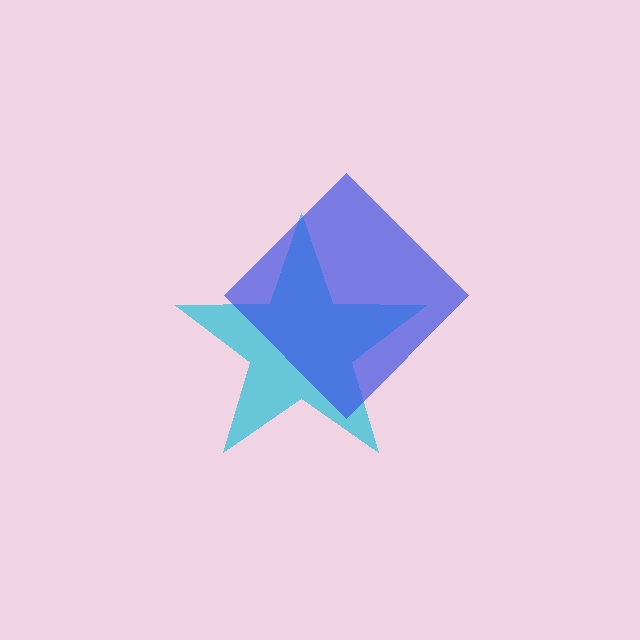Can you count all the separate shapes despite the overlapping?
Yes, there are 2 separate shapes.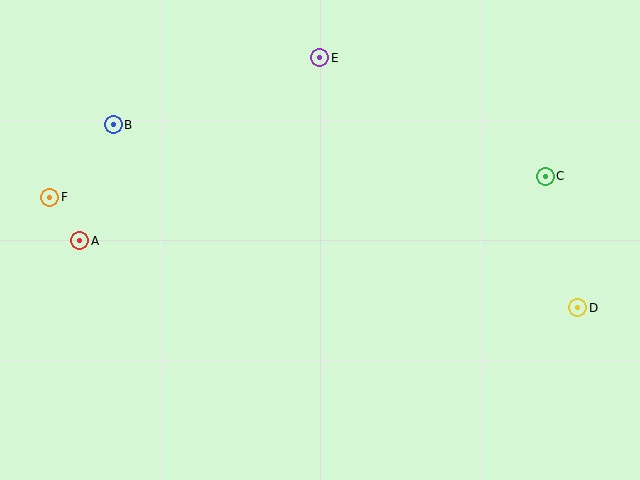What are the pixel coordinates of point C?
Point C is at (545, 176).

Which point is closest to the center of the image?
Point E at (320, 58) is closest to the center.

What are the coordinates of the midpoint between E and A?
The midpoint between E and A is at (200, 149).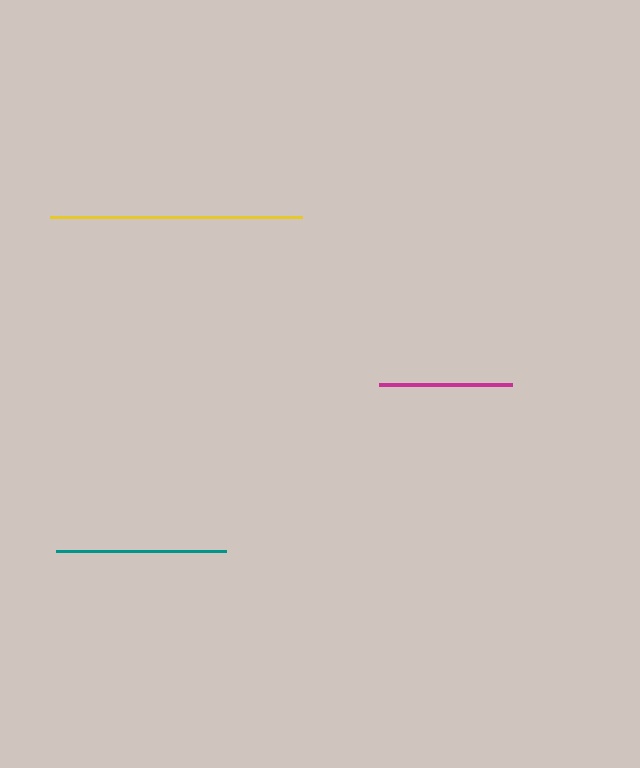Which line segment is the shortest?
The magenta line is the shortest at approximately 133 pixels.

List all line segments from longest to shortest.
From longest to shortest: yellow, teal, magenta.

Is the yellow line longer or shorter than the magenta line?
The yellow line is longer than the magenta line.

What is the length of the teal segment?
The teal segment is approximately 170 pixels long.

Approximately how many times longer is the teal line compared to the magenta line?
The teal line is approximately 1.3 times the length of the magenta line.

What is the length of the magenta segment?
The magenta segment is approximately 133 pixels long.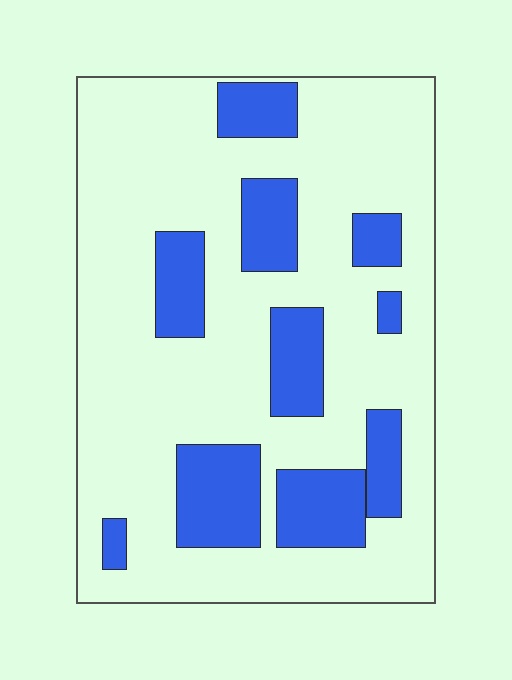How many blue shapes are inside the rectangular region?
10.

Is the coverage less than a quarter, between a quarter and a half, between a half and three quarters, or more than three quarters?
Less than a quarter.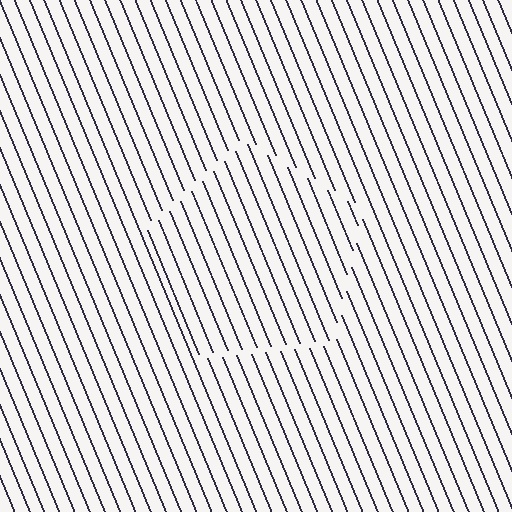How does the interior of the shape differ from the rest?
The interior of the shape contains the same grating, shifted by half a period — the contour is defined by the phase discontinuity where line-ends from the inner and outer gratings abut.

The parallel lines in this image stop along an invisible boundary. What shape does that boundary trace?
An illusory pentagon. The interior of the shape contains the same grating, shifted by half a period — the contour is defined by the phase discontinuity where line-ends from the inner and outer gratings abut.